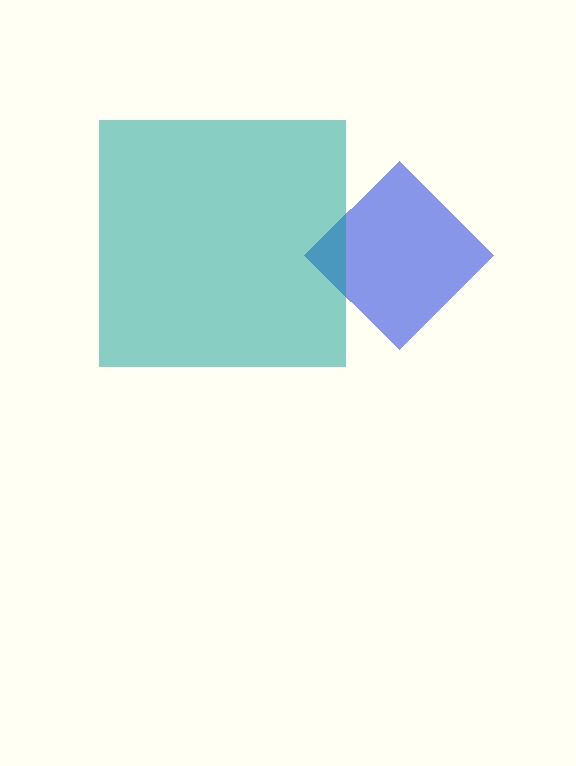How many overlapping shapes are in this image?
There are 2 overlapping shapes in the image.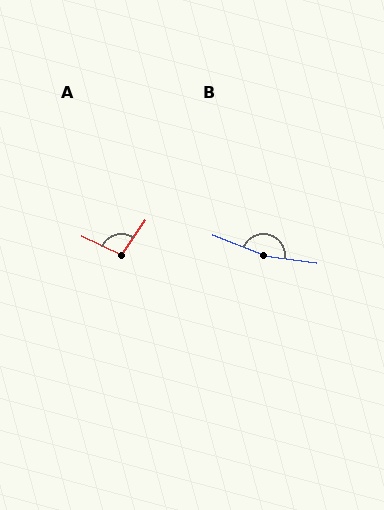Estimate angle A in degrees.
Approximately 100 degrees.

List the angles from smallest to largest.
A (100°), B (166°).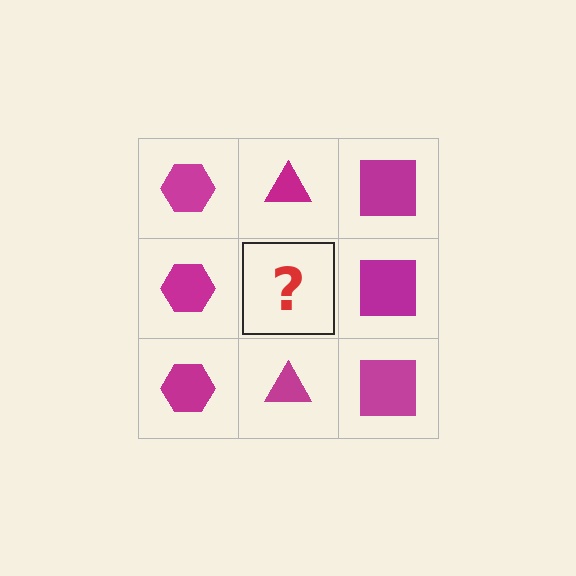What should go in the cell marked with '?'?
The missing cell should contain a magenta triangle.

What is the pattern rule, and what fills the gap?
The rule is that each column has a consistent shape. The gap should be filled with a magenta triangle.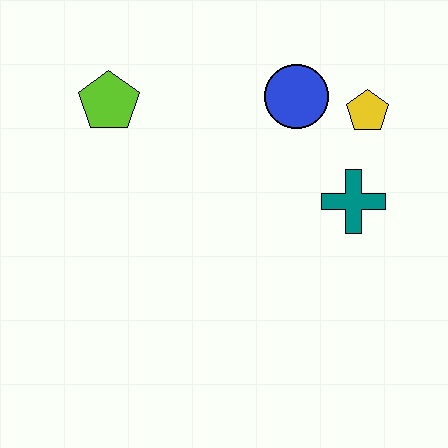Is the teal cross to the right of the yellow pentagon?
No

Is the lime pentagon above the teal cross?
Yes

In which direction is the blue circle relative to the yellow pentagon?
The blue circle is to the left of the yellow pentagon.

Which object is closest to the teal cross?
The yellow pentagon is closest to the teal cross.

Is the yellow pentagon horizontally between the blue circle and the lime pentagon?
No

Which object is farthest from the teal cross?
The lime pentagon is farthest from the teal cross.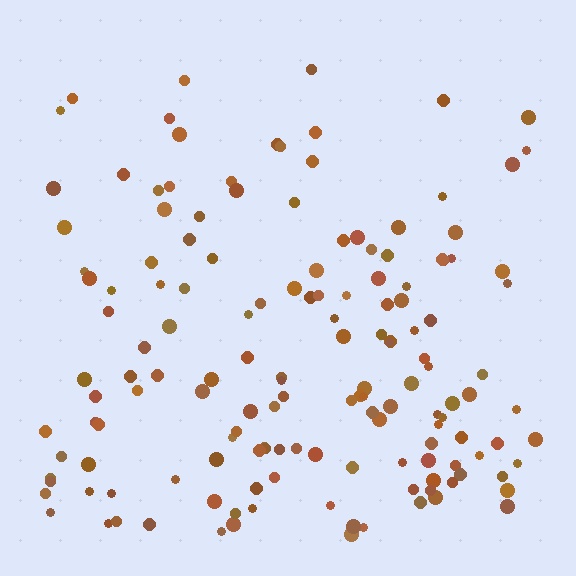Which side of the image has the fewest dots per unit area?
The top.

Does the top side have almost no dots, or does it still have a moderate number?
Still a moderate number, just noticeably fewer than the bottom.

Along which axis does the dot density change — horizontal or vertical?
Vertical.